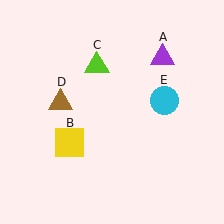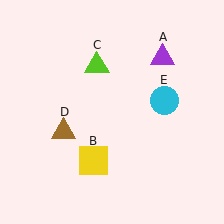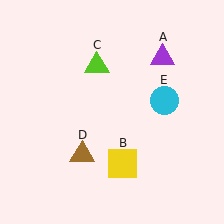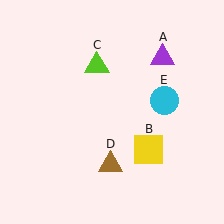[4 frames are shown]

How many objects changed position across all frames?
2 objects changed position: yellow square (object B), brown triangle (object D).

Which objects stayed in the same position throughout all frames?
Purple triangle (object A) and lime triangle (object C) and cyan circle (object E) remained stationary.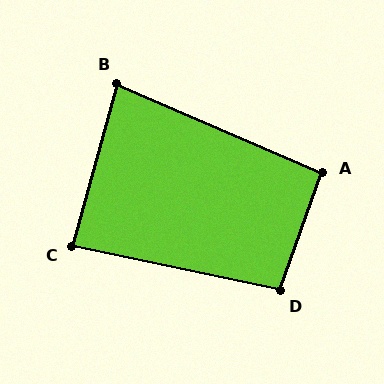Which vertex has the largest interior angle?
D, at approximately 98 degrees.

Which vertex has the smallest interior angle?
B, at approximately 82 degrees.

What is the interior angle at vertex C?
Approximately 87 degrees (approximately right).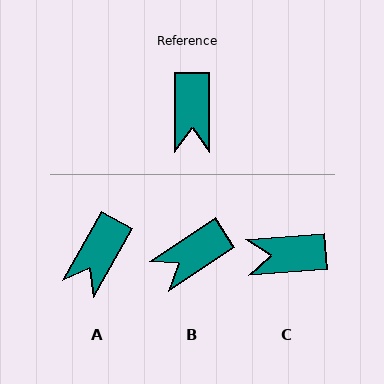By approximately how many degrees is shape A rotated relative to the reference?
Approximately 29 degrees clockwise.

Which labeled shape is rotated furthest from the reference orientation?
C, about 86 degrees away.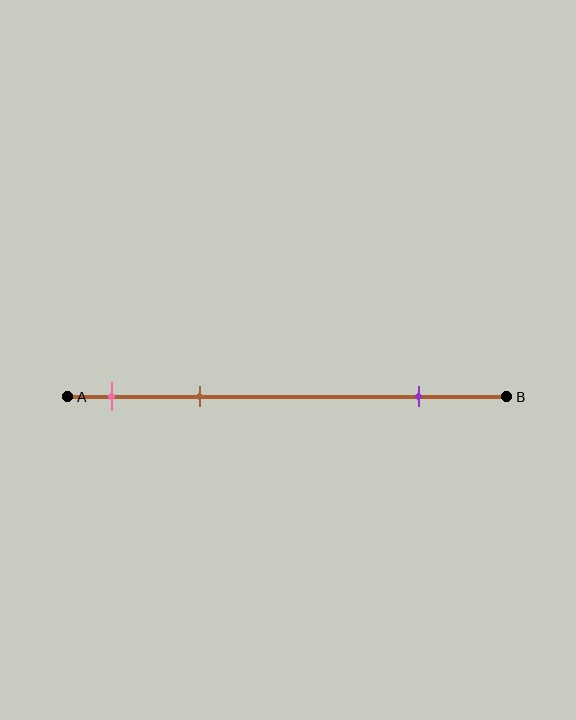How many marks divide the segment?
There are 3 marks dividing the segment.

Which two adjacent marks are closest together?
The pink and brown marks are the closest adjacent pair.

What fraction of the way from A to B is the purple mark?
The purple mark is approximately 80% (0.8) of the way from A to B.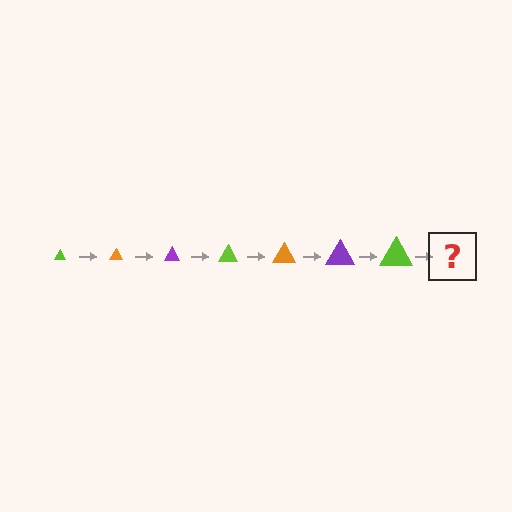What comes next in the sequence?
The next element should be an orange triangle, larger than the previous one.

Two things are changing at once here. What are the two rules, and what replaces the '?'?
The two rules are that the triangle grows larger each step and the color cycles through lime, orange, and purple. The '?' should be an orange triangle, larger than the previous one.